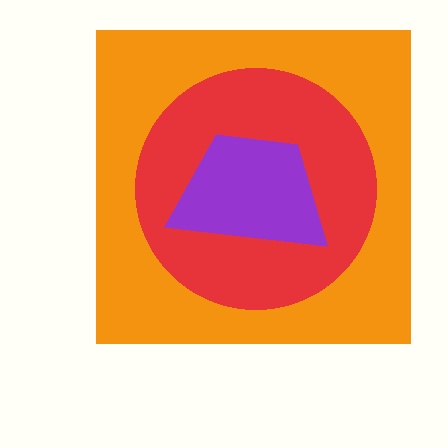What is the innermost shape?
The purple trapezoid.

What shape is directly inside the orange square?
The red circle.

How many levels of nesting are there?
3.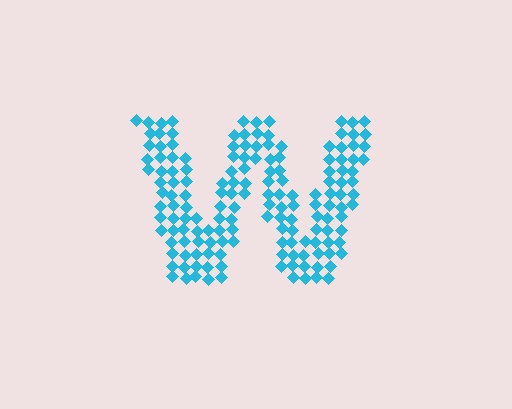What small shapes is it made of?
It is made of small diamonds.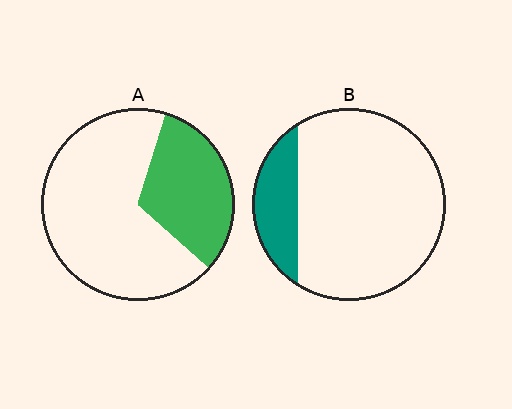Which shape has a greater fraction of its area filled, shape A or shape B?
Shape A.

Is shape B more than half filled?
No.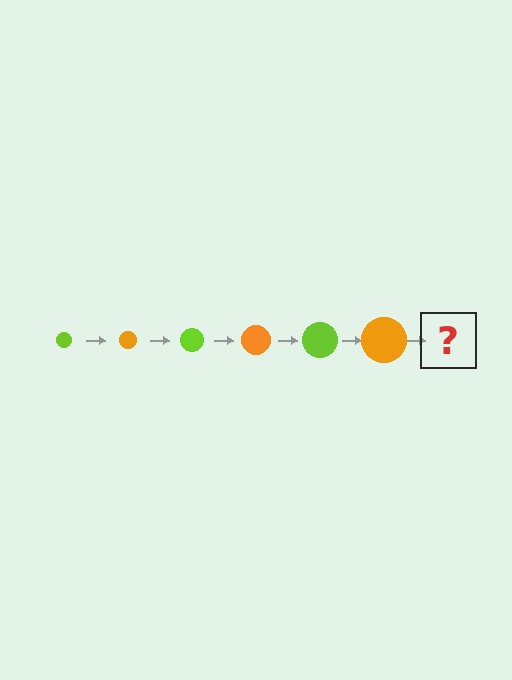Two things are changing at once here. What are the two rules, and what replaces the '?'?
The two rules are that the circle grows larger each step and the color cycles through lime and orange. The '?' should be a lime circle, larger than the previous one.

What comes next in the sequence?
The next element should be a lime circle, larger than the previous one.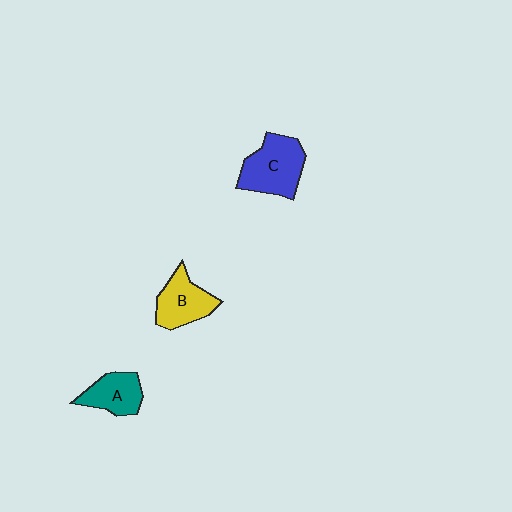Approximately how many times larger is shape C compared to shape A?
Approximately 1.5 times.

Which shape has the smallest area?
Shape A (teal).